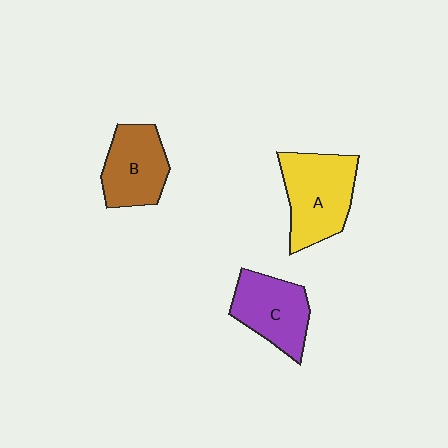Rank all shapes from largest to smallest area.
From largest to smallest: A (yellow), C (purple), B (brown).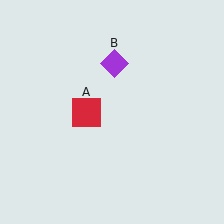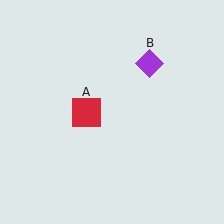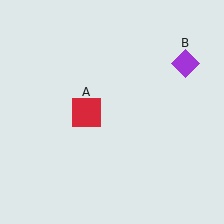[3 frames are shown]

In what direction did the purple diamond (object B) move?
The purple diamond (object B) moved right.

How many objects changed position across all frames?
1 object changed position: purple diamond (object B).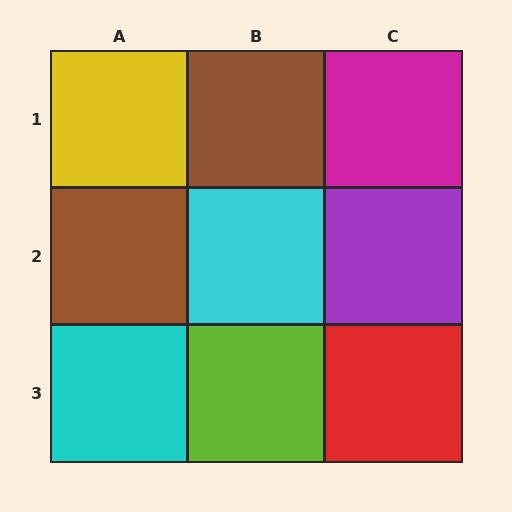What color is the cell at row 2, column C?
Purple.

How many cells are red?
1 cell is red.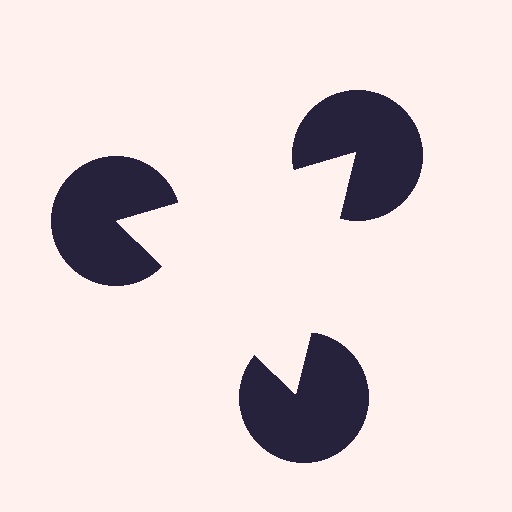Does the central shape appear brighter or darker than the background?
It typically appears slightly brighter than the background, even though no actual brightness change is drawn.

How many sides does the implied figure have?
3 sides.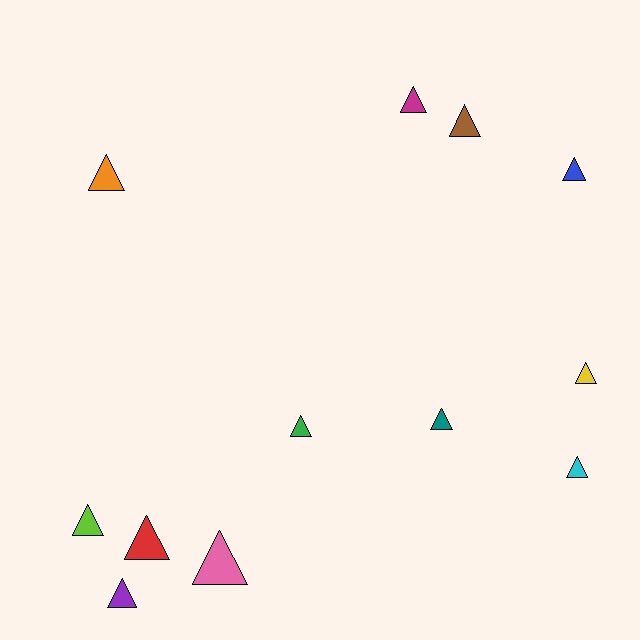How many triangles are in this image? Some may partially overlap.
There are 12 triangles.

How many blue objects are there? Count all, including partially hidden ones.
There is 1 blue object.